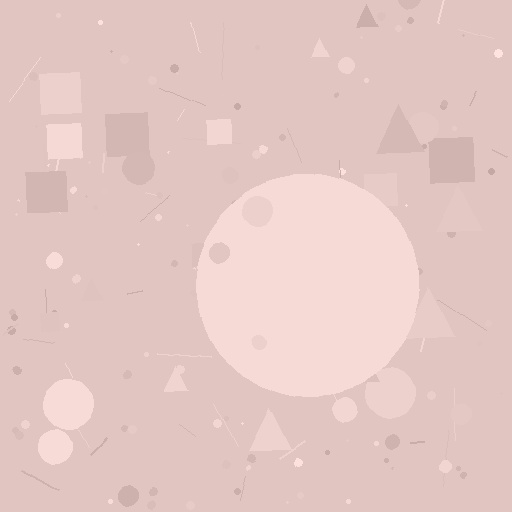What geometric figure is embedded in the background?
A circle is embedded in the background.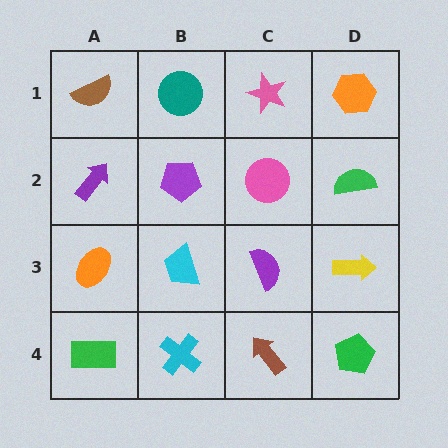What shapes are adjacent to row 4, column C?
A purple semicircle (row 3, column C), a cyan cross (row 4, column B), a green pentagon (row 4, column D).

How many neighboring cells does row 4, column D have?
2.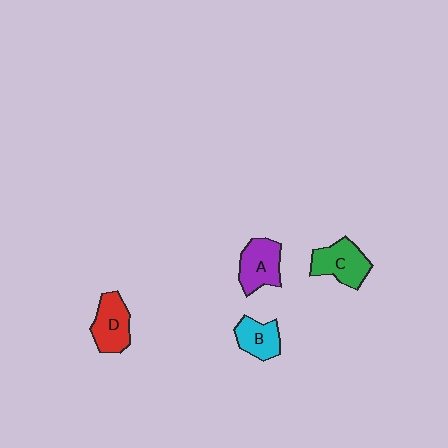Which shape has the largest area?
Shape C (green).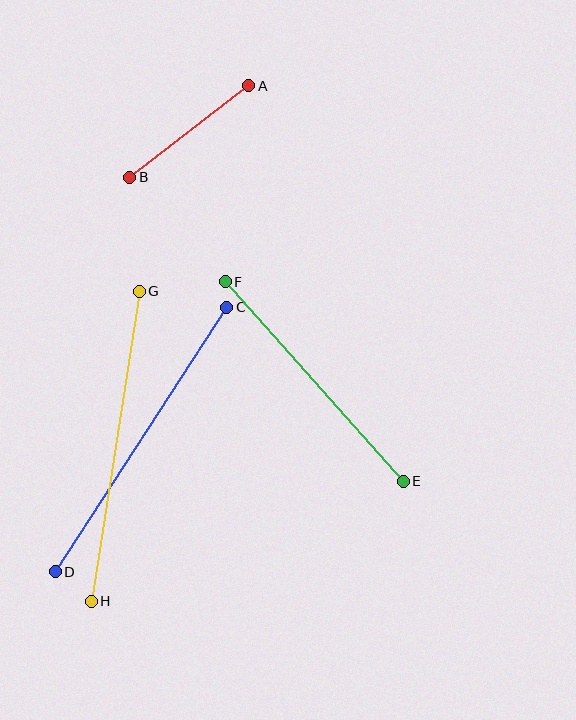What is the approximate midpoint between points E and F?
The midpoint is at approximately (314, 381) pixels.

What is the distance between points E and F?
The distance is approximately 267 pixels.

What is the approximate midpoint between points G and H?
The midpoint is at approximately (115, 446) pixels.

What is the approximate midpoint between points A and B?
The midpoint is at approximately (189, 132) pixels.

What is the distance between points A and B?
The distance is approximately 150 pixels.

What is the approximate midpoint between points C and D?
The midpoint is at approximately (141, 439) pixels.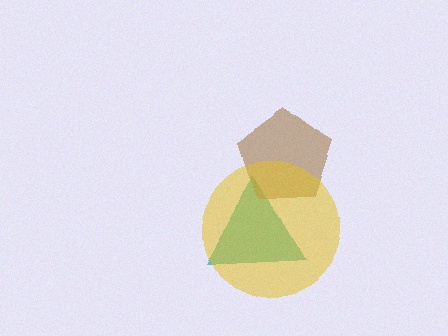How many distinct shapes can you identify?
There are 3 distinct shapes: a teal triangle, a brown pentagon, a yellow circle.